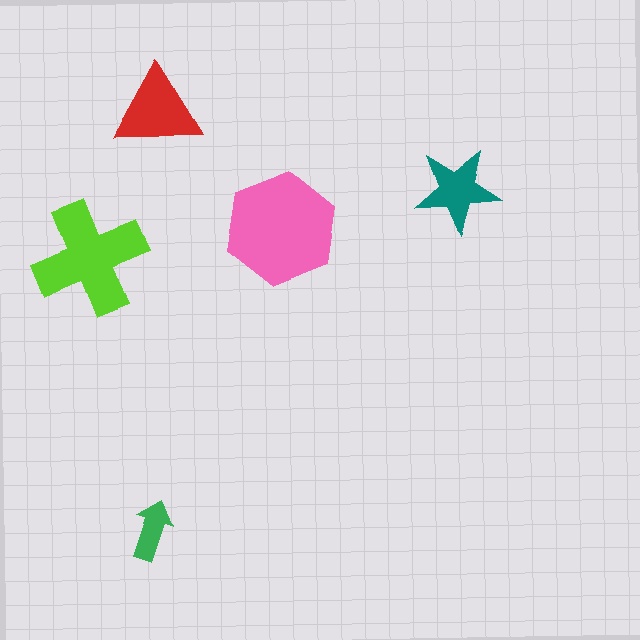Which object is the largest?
The pink hexagon.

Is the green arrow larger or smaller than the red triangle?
Smaller.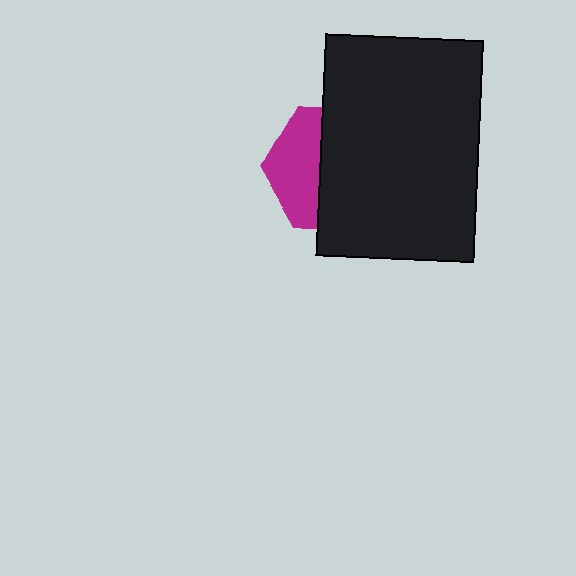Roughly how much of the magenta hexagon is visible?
A small part of it is visible (roughly 39%).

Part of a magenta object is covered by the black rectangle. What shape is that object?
It is a hexagon.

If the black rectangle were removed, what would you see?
You would see the complete magenta hexagon.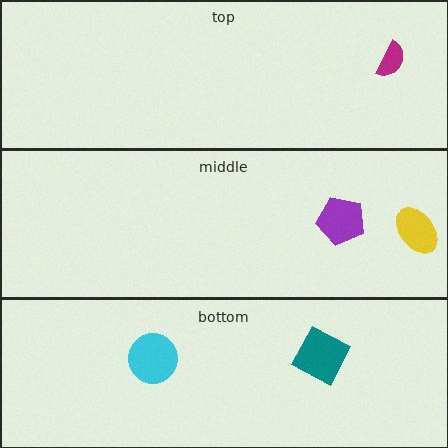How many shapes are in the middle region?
2.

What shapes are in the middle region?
The yellow ellipse, the purple pentagon.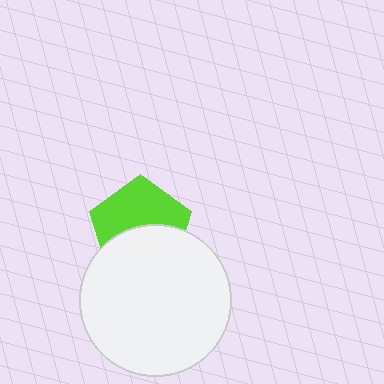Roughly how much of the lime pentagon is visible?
About half of it is visible (roughly 52%).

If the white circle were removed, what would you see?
You would see the complete lime pentagon.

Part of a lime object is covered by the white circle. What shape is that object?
It is a pentagon.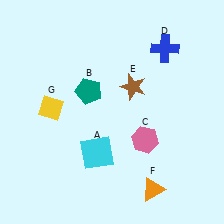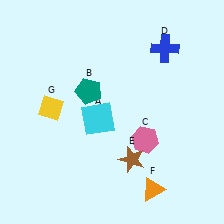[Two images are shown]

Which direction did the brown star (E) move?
The brown star (E) moved down.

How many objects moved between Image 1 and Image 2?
2 objects moved between the two images.